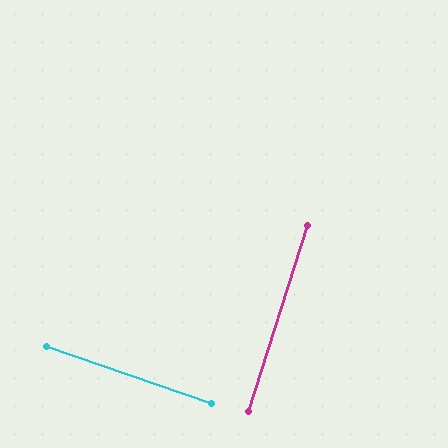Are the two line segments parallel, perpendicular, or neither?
Perpendicular — they meet at approximately 89°.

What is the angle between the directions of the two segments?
Approximately 89 degrees.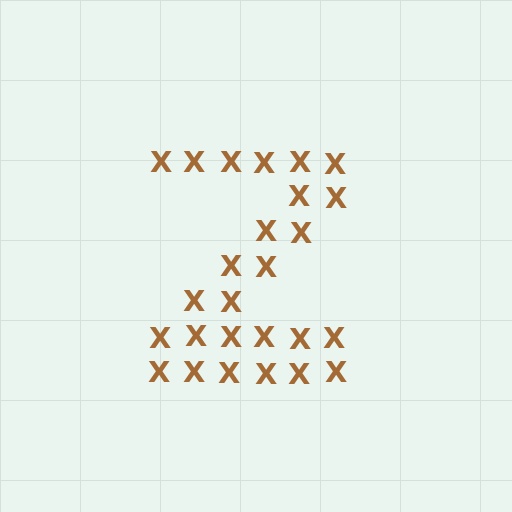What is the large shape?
The large shape is the letter Z.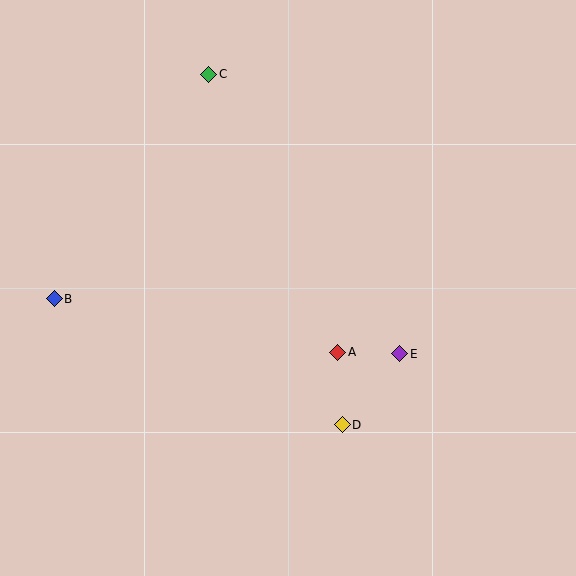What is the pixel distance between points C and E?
The distance between C and E is 338 pixels.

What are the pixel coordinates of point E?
Point E is at (400, 354).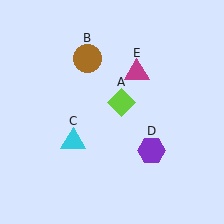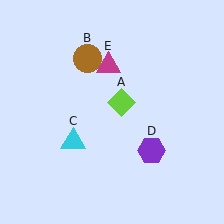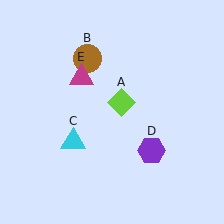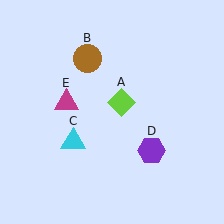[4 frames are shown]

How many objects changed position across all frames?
1 object changed position: magenta triangle (object E).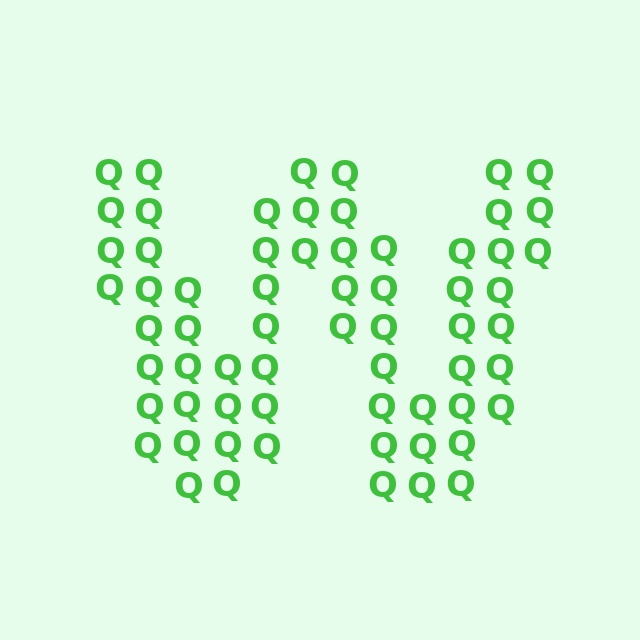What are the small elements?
The small elements are letter Q's.